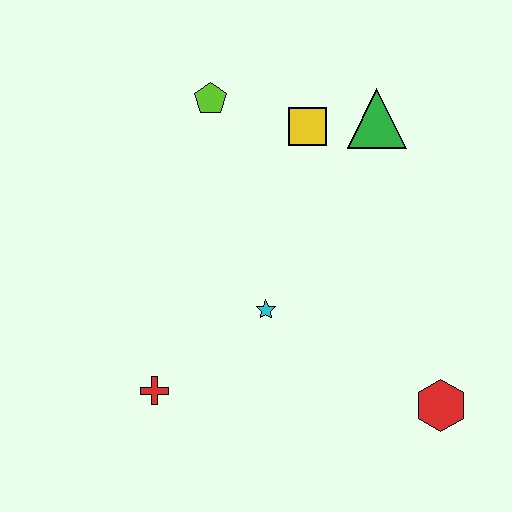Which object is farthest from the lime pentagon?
The red hexagon is farthest from the lime pentagon.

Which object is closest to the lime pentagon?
The yellow square is closest to the lime pentagon.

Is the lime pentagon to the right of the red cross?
Yes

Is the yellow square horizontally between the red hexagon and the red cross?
Yes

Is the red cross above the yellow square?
No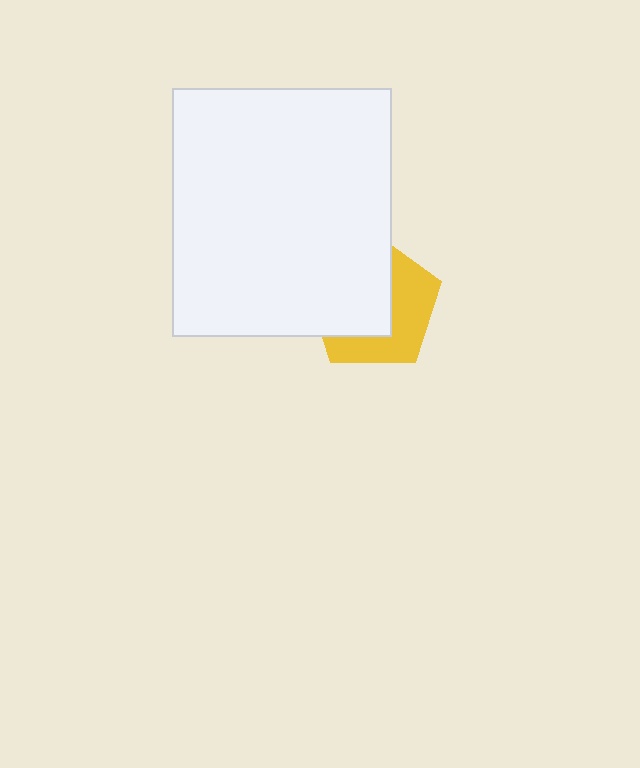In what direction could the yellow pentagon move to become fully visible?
The yellow pentagon could move right. That would shift it out from behind the white rectangle entirely.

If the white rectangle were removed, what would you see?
You would see the complete yellow pentagon.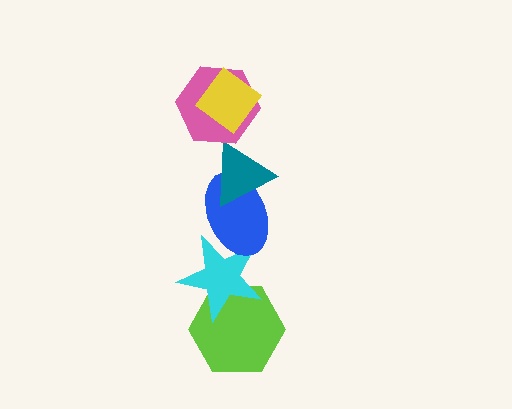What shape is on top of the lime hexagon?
The cyan star is on top of the lime hexagon.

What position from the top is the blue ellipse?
The blue ellipse is 4th from the top.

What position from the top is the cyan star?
The cyan star is 5th from the top.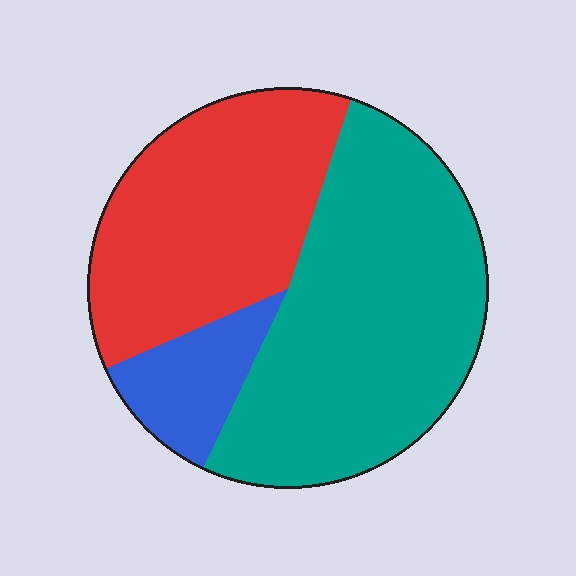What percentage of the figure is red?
Red takes up about three eighths (3/8) of the figure.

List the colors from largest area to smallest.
From largest to smallest: teal, red, blue.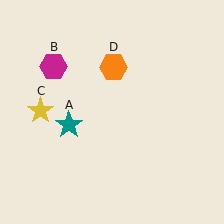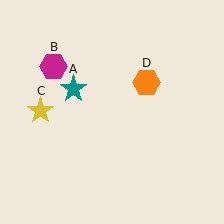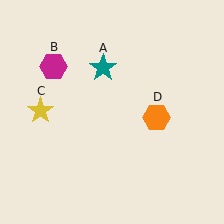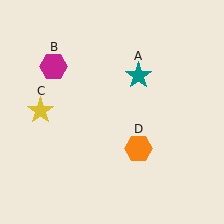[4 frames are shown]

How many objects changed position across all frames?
2 objects changed position: teal star (object A), orange hexagon (object D).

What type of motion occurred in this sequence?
The teal star (object A), orange hexagon (object D) rotated clockwise around the center of the scene.